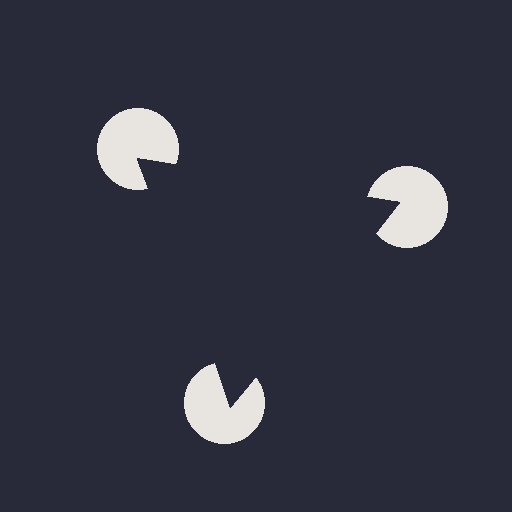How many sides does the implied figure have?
3 sides.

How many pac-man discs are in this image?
There are 3 — one at each vertex of the illusory triangle.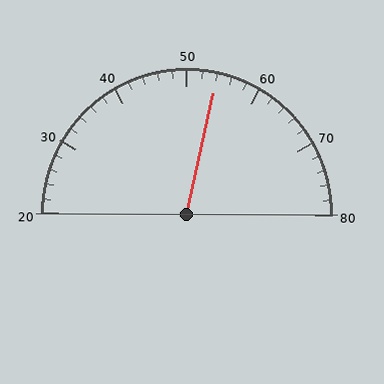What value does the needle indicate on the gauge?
The needle indicates approximately 54.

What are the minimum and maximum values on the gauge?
The gauge ranges from 20 to 80.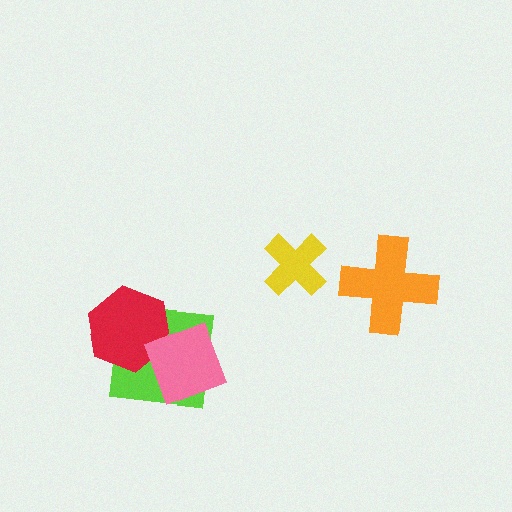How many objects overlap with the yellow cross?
0 objects overlap with the yellow cross.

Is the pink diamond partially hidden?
No, no other shape covers it.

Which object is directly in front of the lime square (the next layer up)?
The red hexagon is directly in front of the lime square.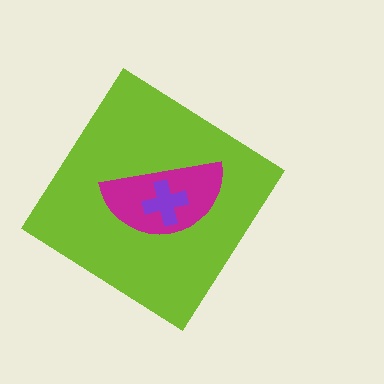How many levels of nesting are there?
3.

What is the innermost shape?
The purple cross.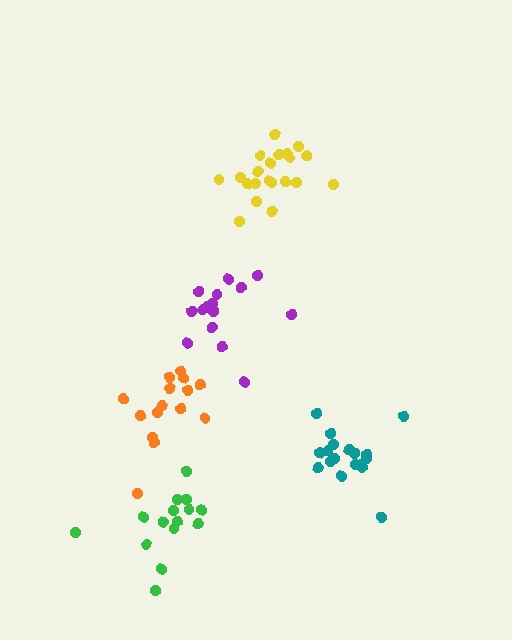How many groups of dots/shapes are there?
There are 5 groups.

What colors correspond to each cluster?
The clusters are colored: orange, teal, green, purple, yellow.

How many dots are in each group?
Group 1: 15 dots, Group 2: 19 dots, Group 3: 15 dots, Group 4: 15 dots, Group 5: 21 dots (85 total).